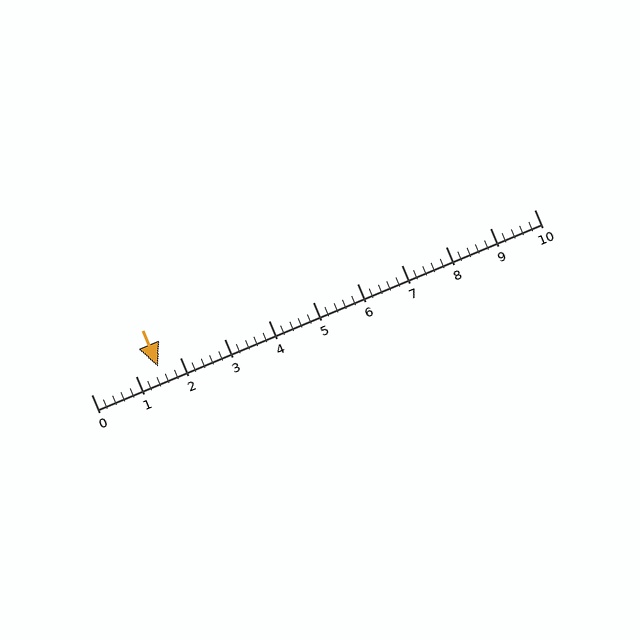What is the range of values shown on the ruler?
The ruler shows values from 0 to 10.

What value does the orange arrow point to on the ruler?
The orange arrow points to approximately 1.5.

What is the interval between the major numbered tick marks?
The major tick marks are spaced 1 units apart.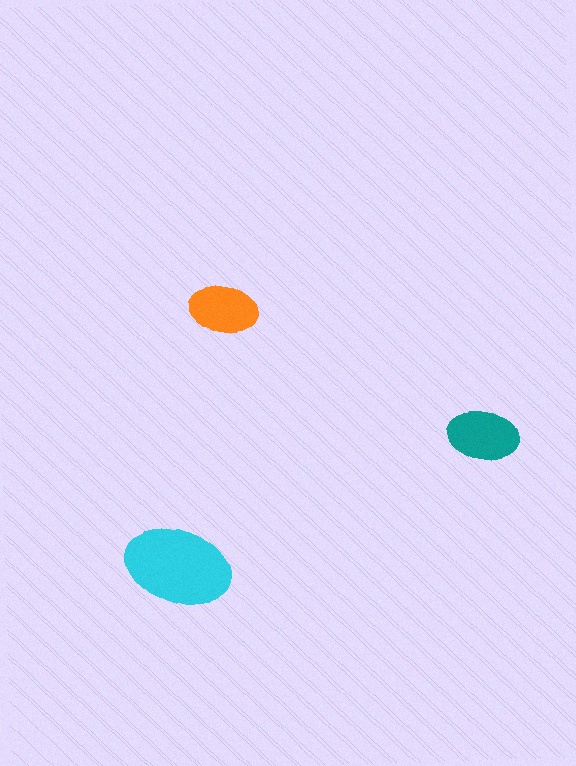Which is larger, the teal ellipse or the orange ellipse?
The teal one.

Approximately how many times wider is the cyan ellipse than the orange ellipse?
About 1.5 times wider.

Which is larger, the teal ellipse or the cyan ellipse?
The cyan one.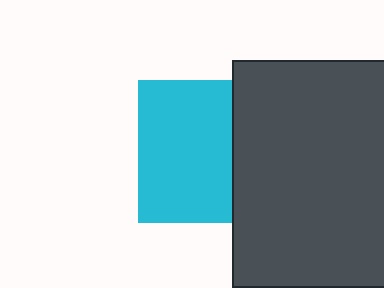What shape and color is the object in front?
The object in front is a dark gray rectangle.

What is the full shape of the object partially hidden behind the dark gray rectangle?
The partially hidden object is a cyan square.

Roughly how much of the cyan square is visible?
Most of it is visible (roughly 65%).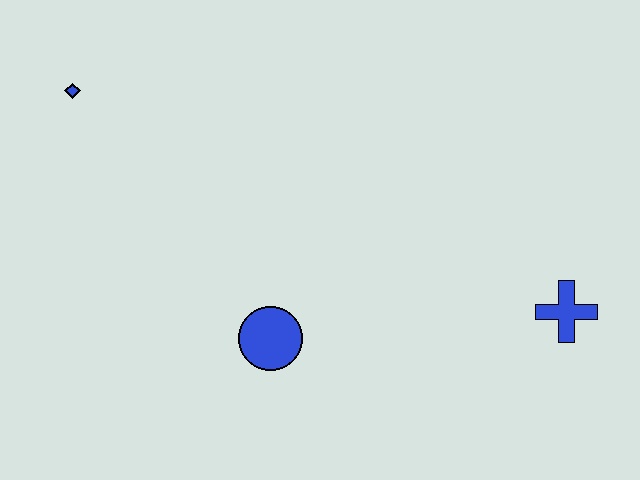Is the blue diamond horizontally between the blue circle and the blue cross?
No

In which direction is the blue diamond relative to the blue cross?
The blue diamond is to the left of the blue cross.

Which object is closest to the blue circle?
The blue cross is closest to the blue circle.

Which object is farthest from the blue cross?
The blue diamond is farthest from the blue cross.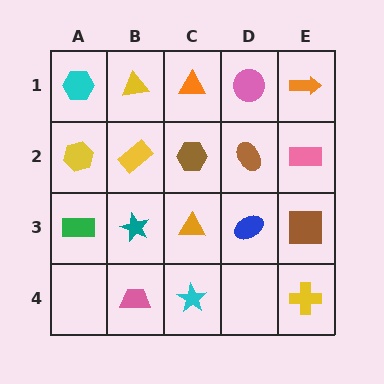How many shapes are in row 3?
5 shapes.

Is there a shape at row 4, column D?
No, that cell is empty.